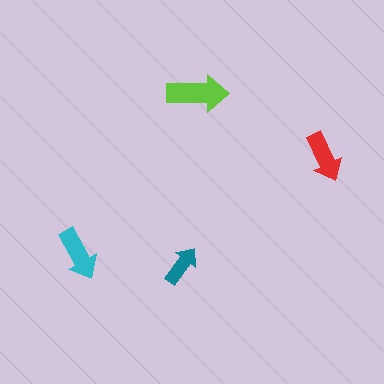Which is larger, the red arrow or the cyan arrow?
The cyan one.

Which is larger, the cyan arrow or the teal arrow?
The cyan one.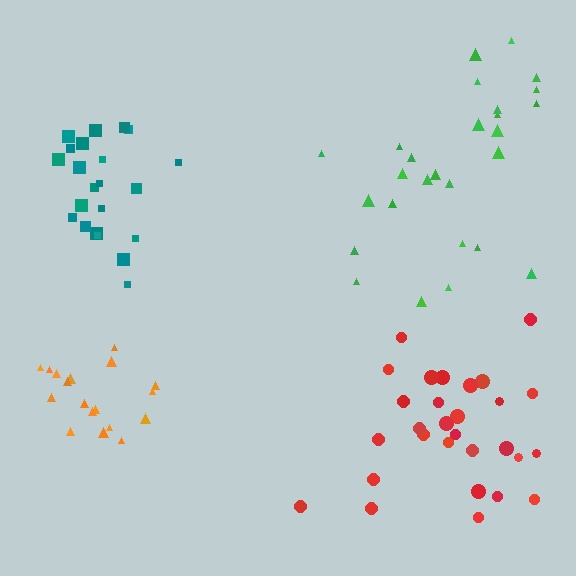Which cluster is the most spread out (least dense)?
Green.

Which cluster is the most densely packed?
Orange.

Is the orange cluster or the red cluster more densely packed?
Orange.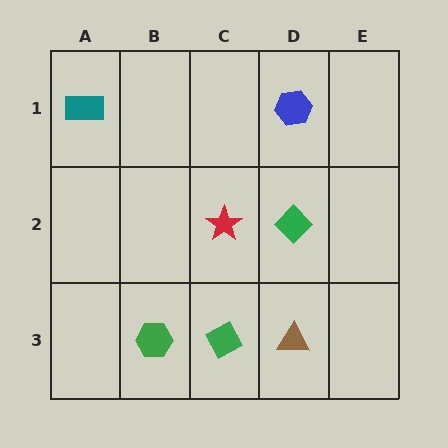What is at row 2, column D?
A green diamond.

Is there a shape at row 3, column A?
No, that cell is empty.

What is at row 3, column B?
A green hexagon.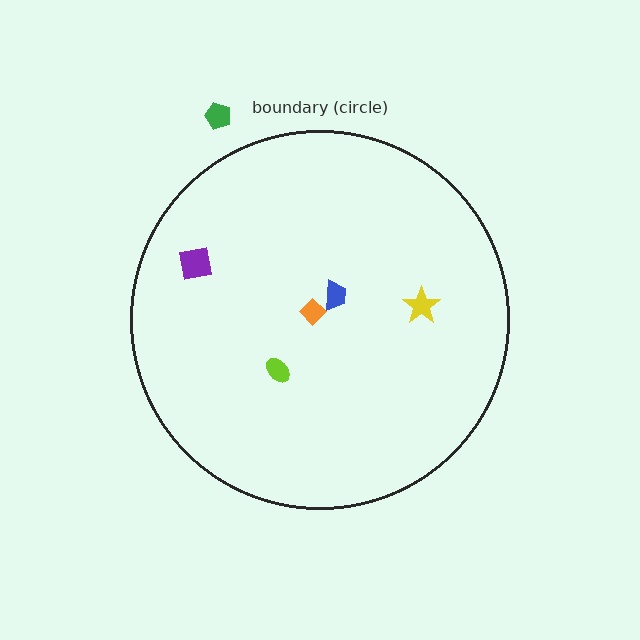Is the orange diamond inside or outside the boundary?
Inside.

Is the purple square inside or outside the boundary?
Inside.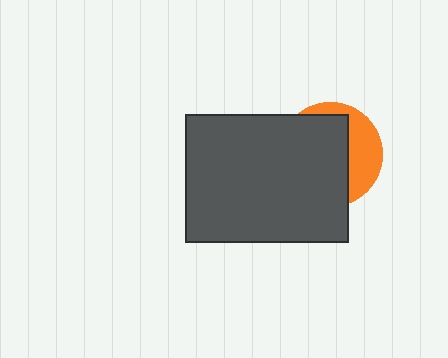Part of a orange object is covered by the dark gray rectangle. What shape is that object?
It is a circle.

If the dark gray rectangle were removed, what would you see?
You would see the complete orange circle.